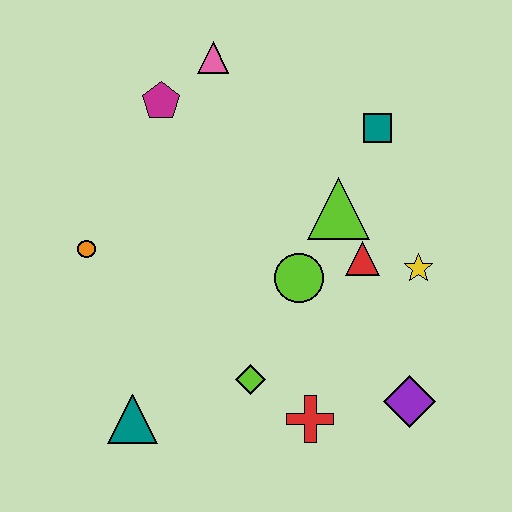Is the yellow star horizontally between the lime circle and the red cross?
No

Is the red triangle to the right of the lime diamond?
Yes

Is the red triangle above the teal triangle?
Yes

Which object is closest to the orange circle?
The magenta pentagon is closest to the orange circle.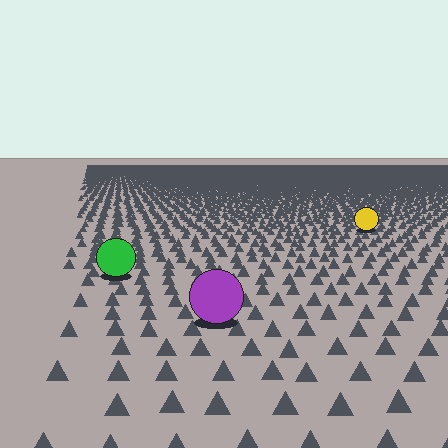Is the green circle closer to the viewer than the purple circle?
No. The purple circle is closer — you can tell from the texture gradient: the ground texture is coarser near it.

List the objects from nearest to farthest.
From nearest to farthest: the purple circle, the green circle, the yellow circle.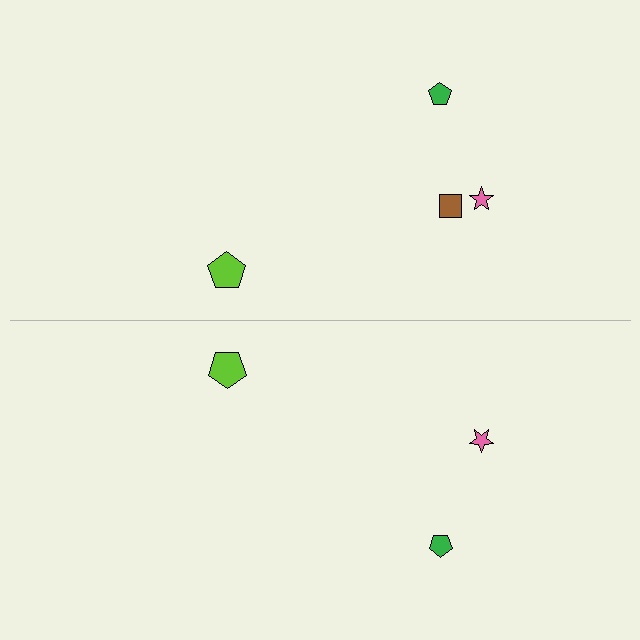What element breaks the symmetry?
A brown square is missing from the bottom side.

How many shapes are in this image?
There are 7 shapes in this image.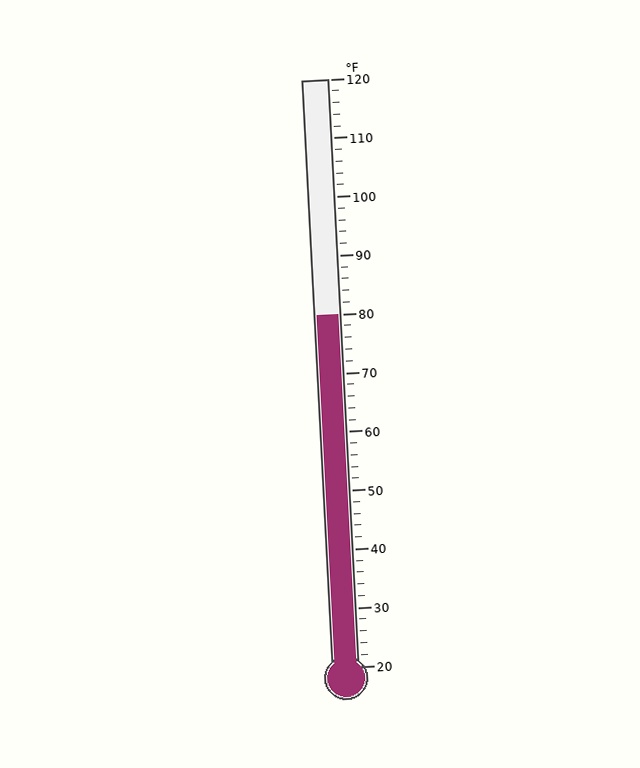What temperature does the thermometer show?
The thermometer shows approximately 80°F.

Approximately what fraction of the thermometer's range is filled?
The thermometer is filled to approximately 60% of its range.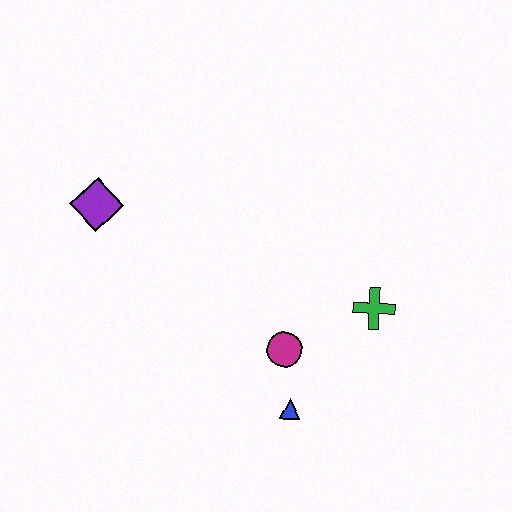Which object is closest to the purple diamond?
The magenta circle is closest to the purple diamond.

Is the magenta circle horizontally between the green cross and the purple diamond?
Yes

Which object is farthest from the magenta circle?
The purple diamond is farthest from the magenta circle.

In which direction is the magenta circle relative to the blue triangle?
The magenta circle is above the blue triangle.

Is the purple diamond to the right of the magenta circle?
No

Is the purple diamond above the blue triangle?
Yes